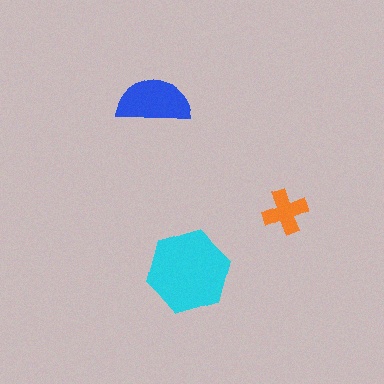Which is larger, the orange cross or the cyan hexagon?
The cyan hexagon.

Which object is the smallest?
The orange cross.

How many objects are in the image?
There are 3 objects in the image.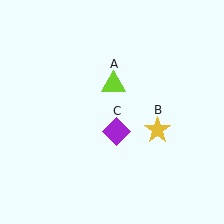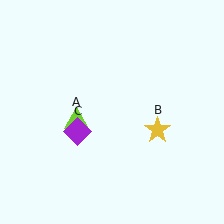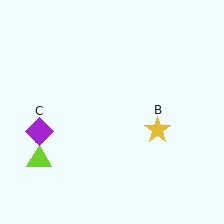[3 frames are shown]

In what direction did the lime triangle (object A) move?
The lime triangle (object A) moved down and to the left.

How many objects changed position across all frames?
2 objects changed position: lime triangle (object A), purple diamond (object C).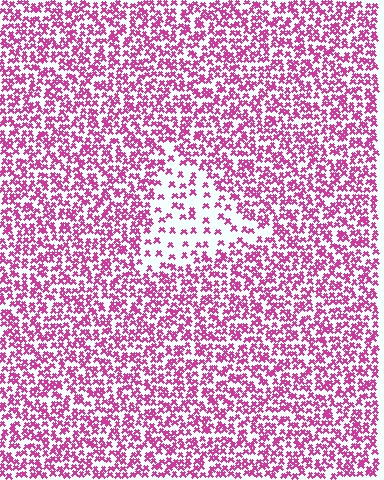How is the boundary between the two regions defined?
The boundary is defined by a change in element density (approximately 2.8x ratio). All elements are the same color, size, and shape.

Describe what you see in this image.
The image contains small magenta elements arranged at two different densities. A triangle-shaped region is visible where the elements are less densely packed than the surrounding area.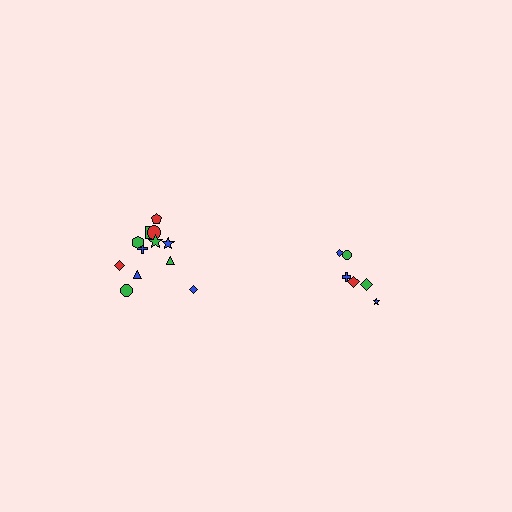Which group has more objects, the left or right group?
The left group.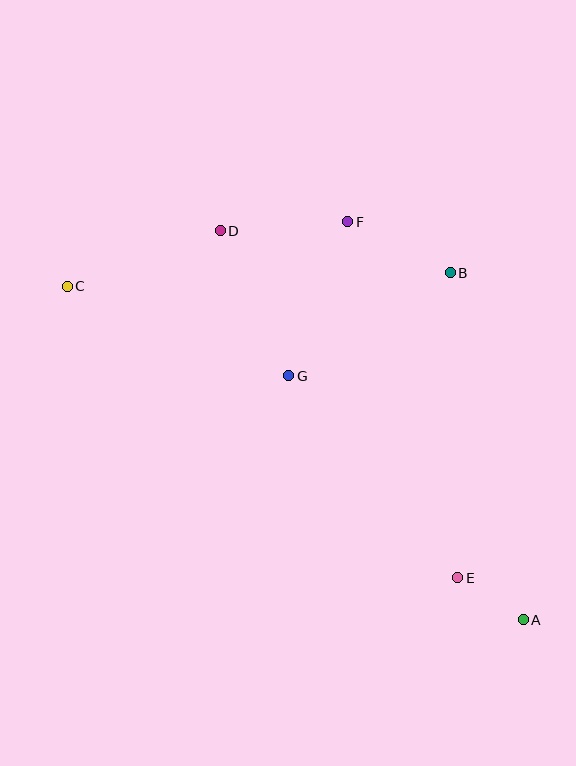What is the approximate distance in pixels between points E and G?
The distance between E and G is approximately 263 pixels.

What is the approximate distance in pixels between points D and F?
The distance between D and F is approximately 128 pixels.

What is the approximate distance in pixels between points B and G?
The distance between B and G is approximately 192 pixels.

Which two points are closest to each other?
Points A and E are closest to each other.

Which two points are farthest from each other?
Points A and C are farthest from each other.